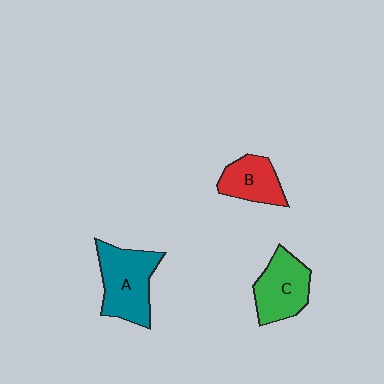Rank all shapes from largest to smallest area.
From largest to smallest: A (teal), C (green), B (red).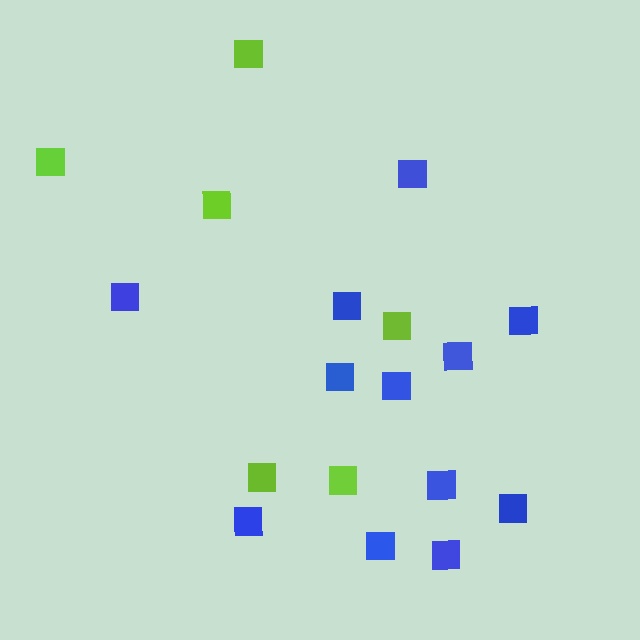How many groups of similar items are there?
There are 2 groups: one group of blue squares (12) and one group of lime squares (6).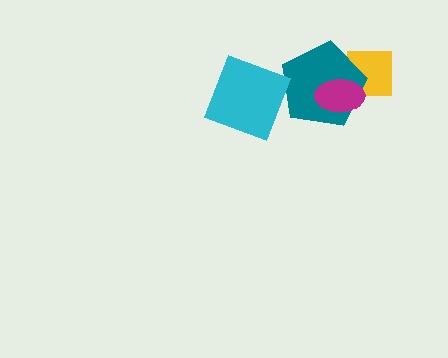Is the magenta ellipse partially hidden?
No, no other shape covers it.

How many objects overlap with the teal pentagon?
2 objects overlap with the teal pentagon.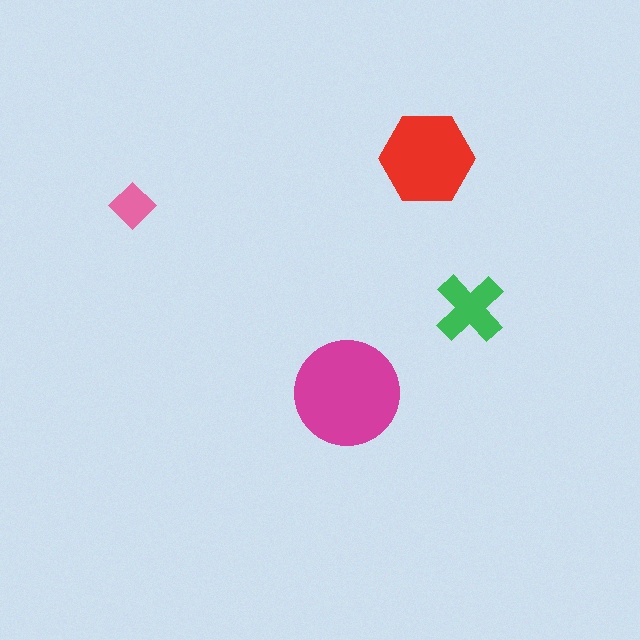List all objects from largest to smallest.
The magenta circle, the red hexagon, the green cross, the pink diamond.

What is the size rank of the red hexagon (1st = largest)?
2nd.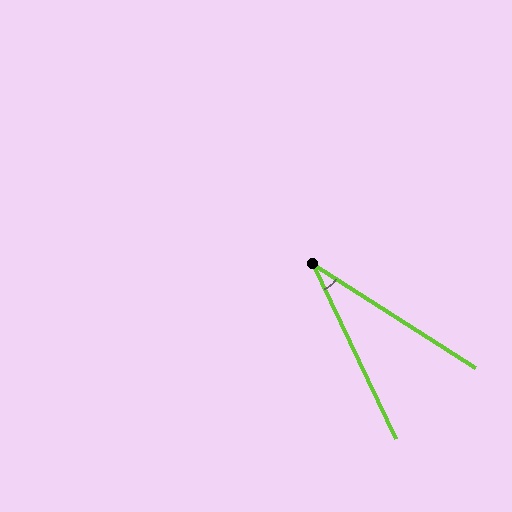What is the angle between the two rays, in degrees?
Approximately 32 degrees.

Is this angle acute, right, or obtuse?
It is acute.